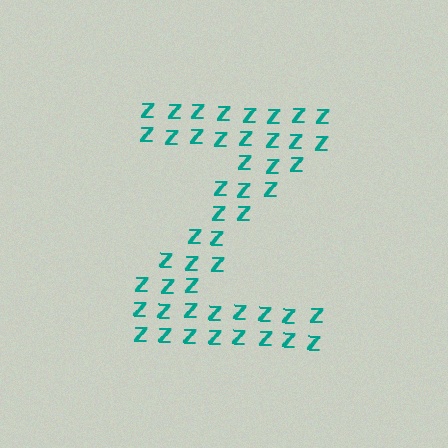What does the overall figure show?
The overall figure shows the letter Z.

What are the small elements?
The small elements are letter Z's.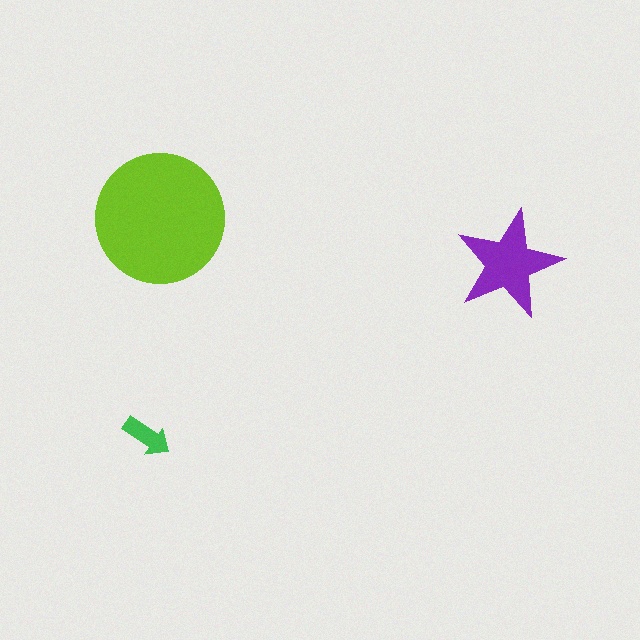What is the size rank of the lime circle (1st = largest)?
1st.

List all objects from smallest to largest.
The green arrow, the purple star, the lime circle.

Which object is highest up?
The lime circle is topmost.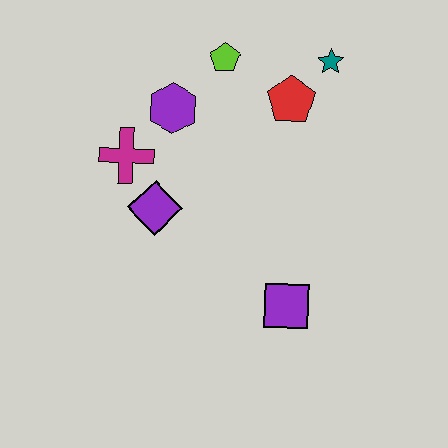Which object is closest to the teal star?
The red pentagon is closest to the teal star.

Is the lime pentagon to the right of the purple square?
No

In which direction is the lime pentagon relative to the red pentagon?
The lime pentagon is to the left of the red pentagon.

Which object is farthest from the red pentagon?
The purple square is farthest from the red pentagon.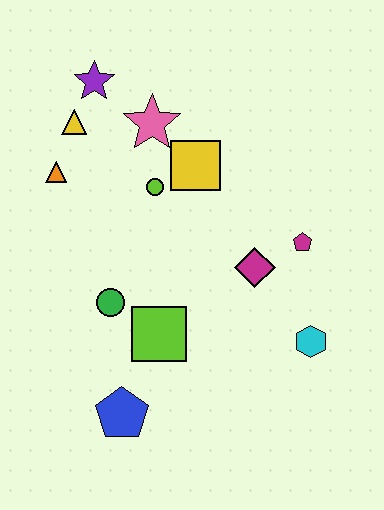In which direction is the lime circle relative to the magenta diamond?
The lime circle is to the left of the magenta diamond.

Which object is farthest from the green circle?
The purple star is farthest from the green circle.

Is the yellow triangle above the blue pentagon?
Yes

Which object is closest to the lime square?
The green circle is closest to the lime square.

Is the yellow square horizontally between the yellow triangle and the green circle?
No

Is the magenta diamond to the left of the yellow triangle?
No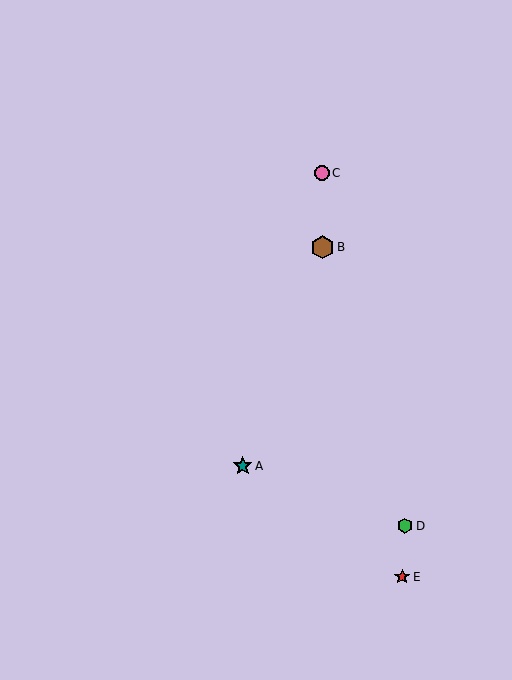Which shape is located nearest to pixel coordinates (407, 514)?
The green hexagon (labeled D) at (405, 526) is nearest to that location.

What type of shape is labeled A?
Shape A is a teal star.